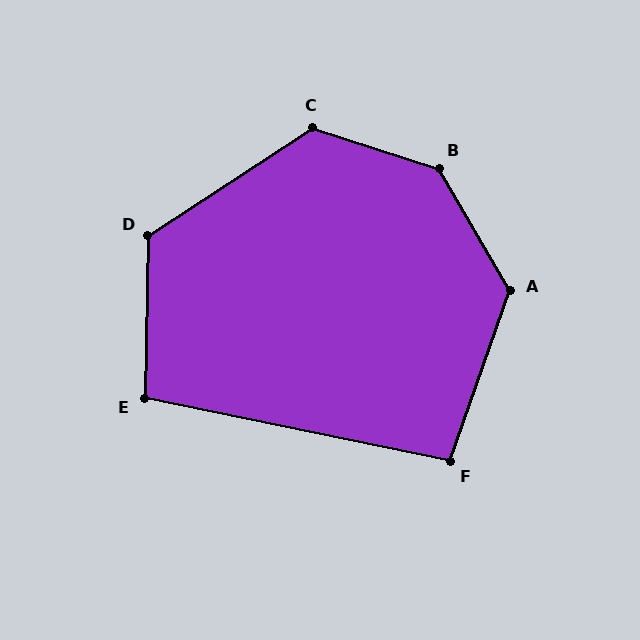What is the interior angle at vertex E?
Approximately 101 degrees (obtuse).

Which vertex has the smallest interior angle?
F, at approximately 98 degrees.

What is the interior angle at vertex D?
Approximately 124 degrees (obtuse).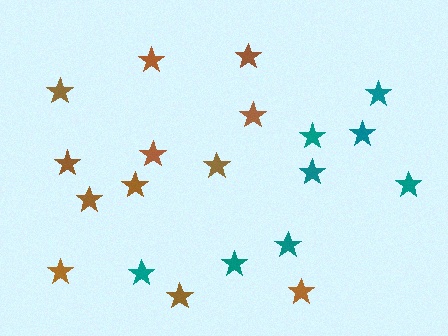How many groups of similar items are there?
There are 2 groups: one group of teal stars (8) and one group of brown stars (12).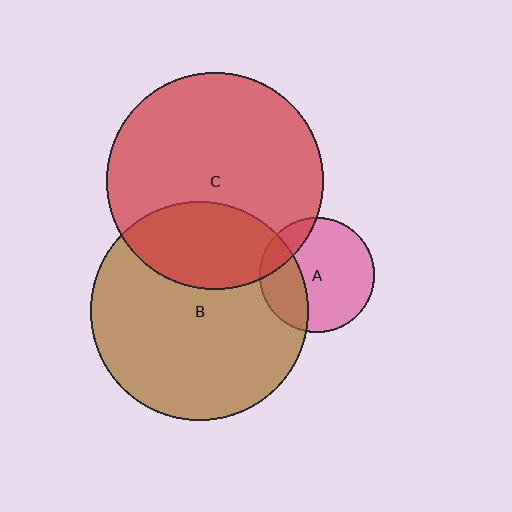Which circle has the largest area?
Circle B (brown).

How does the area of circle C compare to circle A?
Approximately 3.6 times.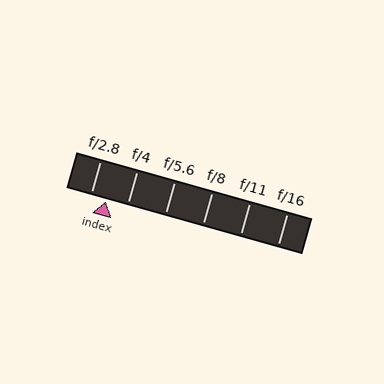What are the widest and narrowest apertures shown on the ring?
The widest aperture shown is f/2.8 and the narrowest is f/16.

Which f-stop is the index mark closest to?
The index mark is closest to f/2.8.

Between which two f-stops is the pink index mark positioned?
The index mark is between f/2.8 and f/4.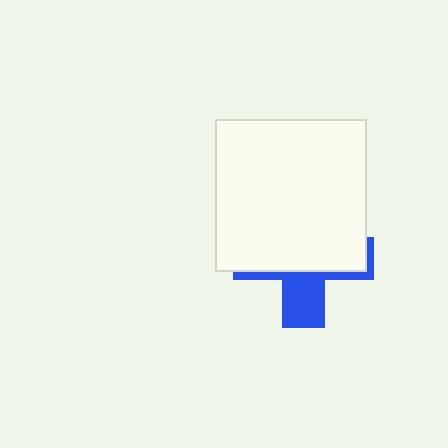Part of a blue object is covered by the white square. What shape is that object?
It is a cross.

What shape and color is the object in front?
The object in front is a white square.